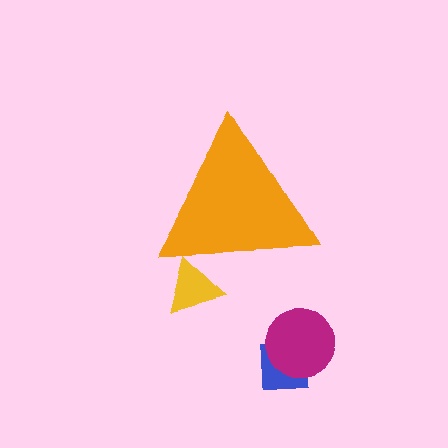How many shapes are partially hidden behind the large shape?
1 shape is partially hidden.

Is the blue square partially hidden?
No, the blue square is fully visible.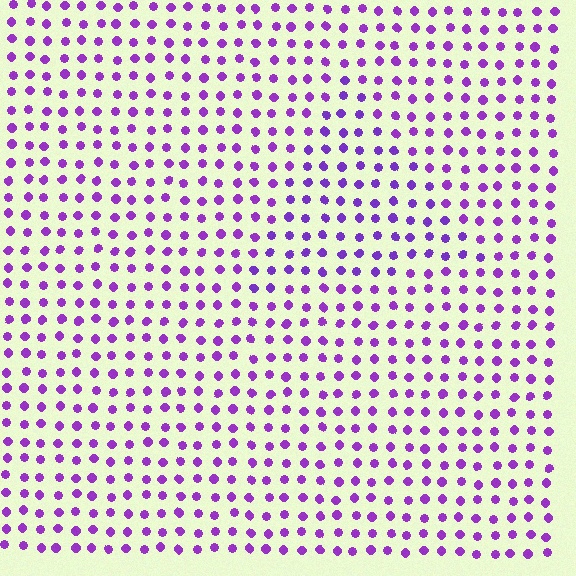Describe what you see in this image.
The image is filled with small purple elements in a uniform arrangement. A triangle-shaped region is visible where the elements are tinted to a slightly different hue, forming a subtle color boundary.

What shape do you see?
I see a triangle.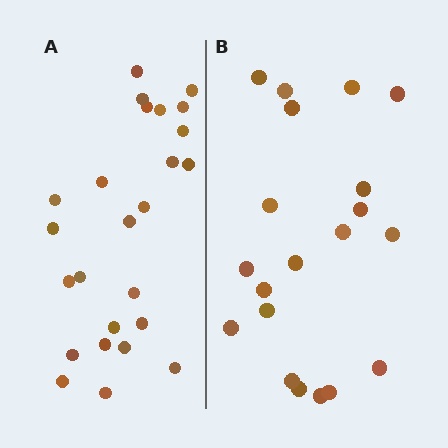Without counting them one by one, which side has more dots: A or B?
Region A (the left region) has more dots.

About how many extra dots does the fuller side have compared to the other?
Region A has about 5 more dots than region B.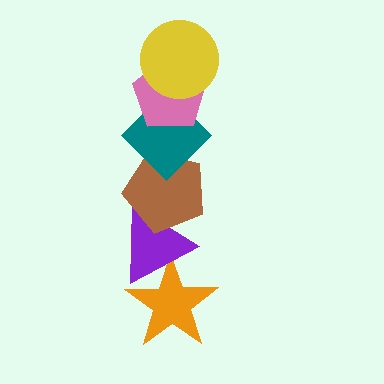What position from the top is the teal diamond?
The teal diamond is 3rd from the top.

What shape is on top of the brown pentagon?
The teal diamond is on top of the brown pentagon.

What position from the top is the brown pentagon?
The brown pentagon is 4th from the top.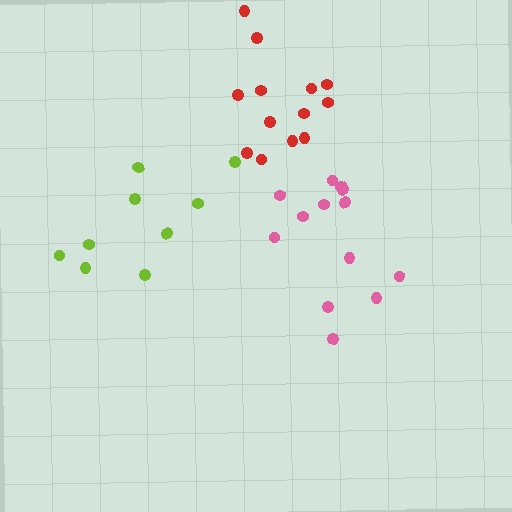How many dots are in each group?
Group 1: 13 dots, Group 2: 13 dots, Group 3: 9 dots (35 total).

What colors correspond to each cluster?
The clusters are colored: red, pink, lime.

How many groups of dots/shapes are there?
There are 3 groups.